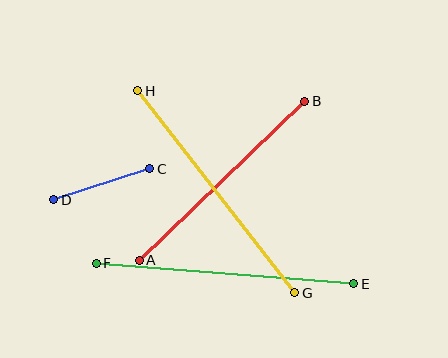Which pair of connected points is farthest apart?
Points E and F are farthest apart.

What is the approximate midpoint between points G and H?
The midpoint is at approximately (216, 192) pixels.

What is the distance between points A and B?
The distance is approximately 230 pixels.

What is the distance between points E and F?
The distance is approximately 259 pixels.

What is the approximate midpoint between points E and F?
The midpoint is at approximately (225, 273) pixels.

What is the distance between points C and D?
The distance is approximately 101 pixels.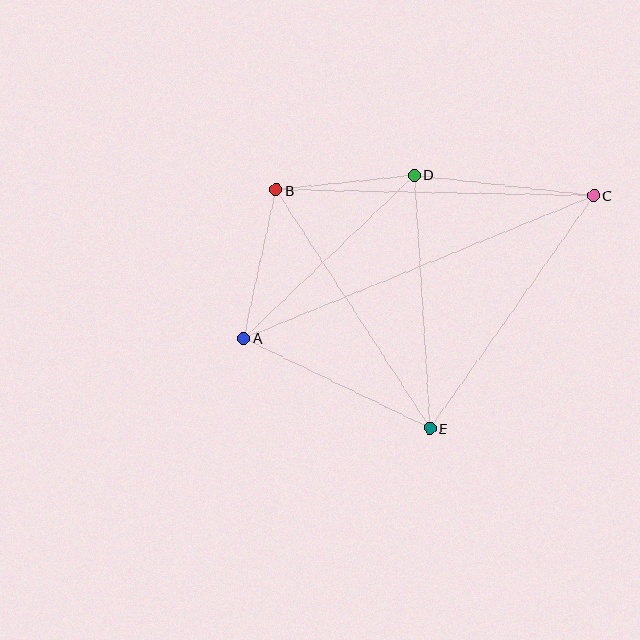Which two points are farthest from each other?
Points A and C are farthest from each other.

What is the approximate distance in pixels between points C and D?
The distance between C and D is approximately 180 pixels.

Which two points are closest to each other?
Points B and D are closest to each other.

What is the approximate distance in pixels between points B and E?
The distance between B and E is approximately 284 pixels.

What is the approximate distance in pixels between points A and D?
The distance between A and D is approximately 236 pixels.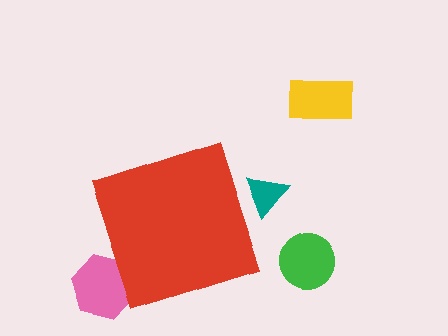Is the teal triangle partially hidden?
Yes, the teal triangle is partially hidden behind the red diamond.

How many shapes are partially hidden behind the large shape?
2 shapes are partially hidden.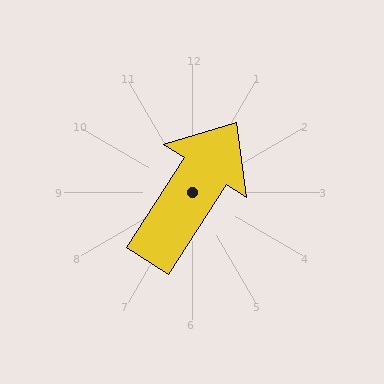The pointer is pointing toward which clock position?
Roughly 1 o'clock.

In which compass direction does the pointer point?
Northeast.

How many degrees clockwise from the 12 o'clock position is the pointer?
Approximately 33 degrees.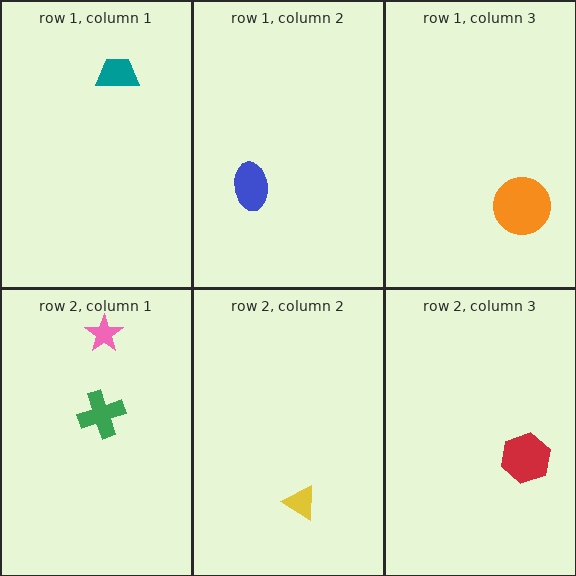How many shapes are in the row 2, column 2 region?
1.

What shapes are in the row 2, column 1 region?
The pink star, the green cross.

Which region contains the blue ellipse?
The row 1, column 2 region.